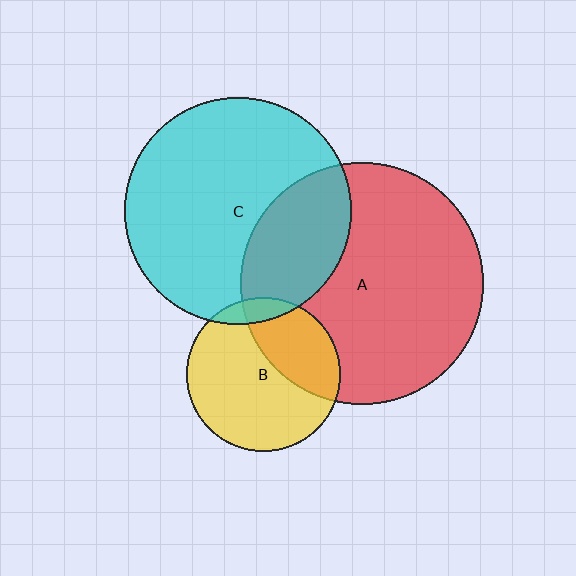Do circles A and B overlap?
Yes.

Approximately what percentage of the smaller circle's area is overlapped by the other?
Approximately 35%.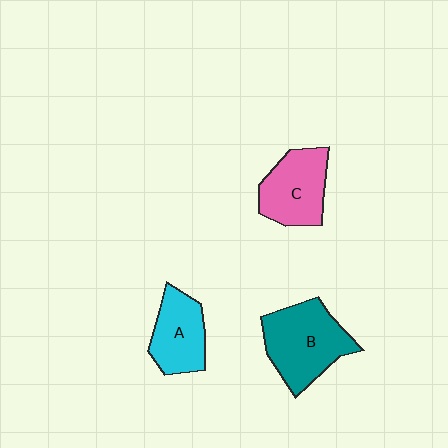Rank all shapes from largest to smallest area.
From largest to smallest: B (teal), C (pink), A (cyan).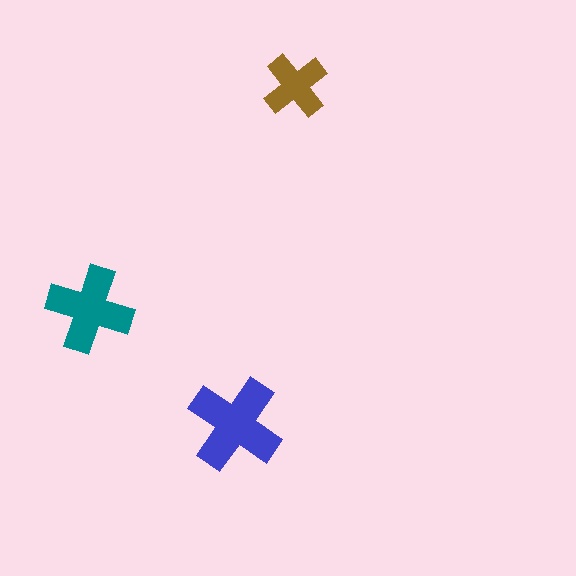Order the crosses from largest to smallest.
the blue one, the teal one, the brown one.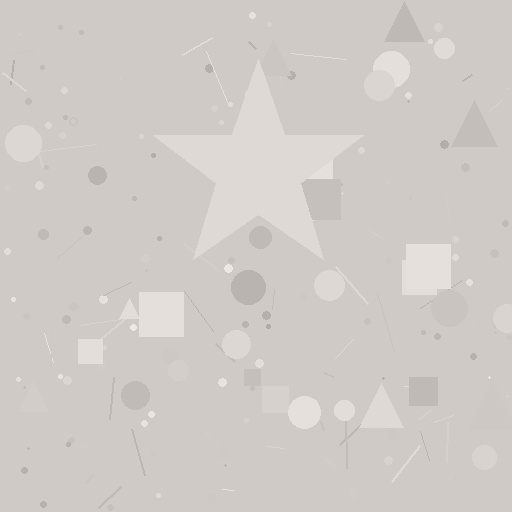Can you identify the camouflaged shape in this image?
The camouflaged shape is a star.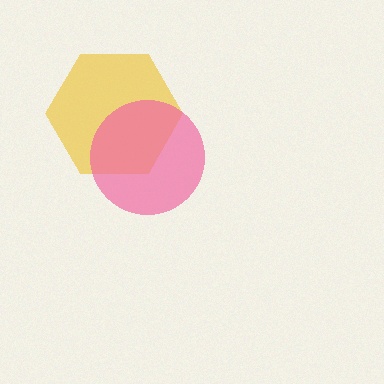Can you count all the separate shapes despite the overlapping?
Yes, there are 2 separate shapes.